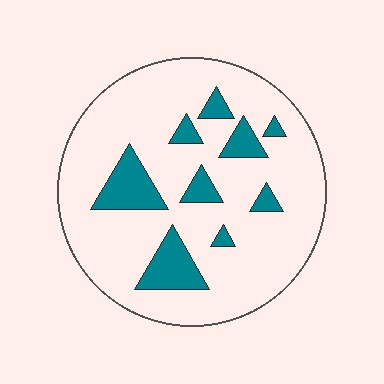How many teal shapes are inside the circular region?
9.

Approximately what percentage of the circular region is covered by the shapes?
Approximately 15%.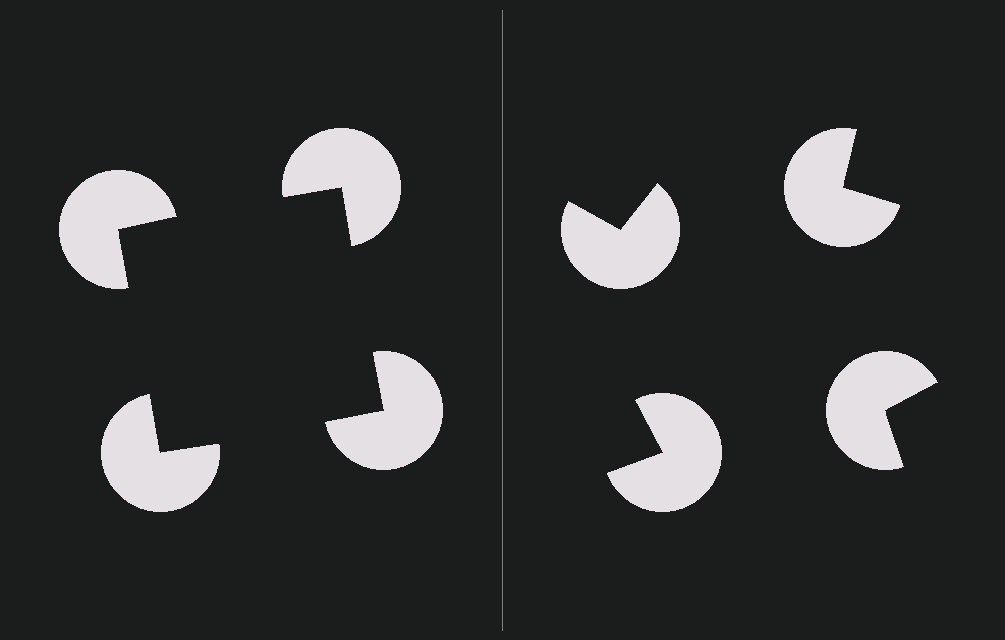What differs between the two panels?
The pac-man discs are positioned identically on both sides; only the wedge orientations differ. On the left they align to a square; on the right they are misaligned.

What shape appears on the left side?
An illusory square.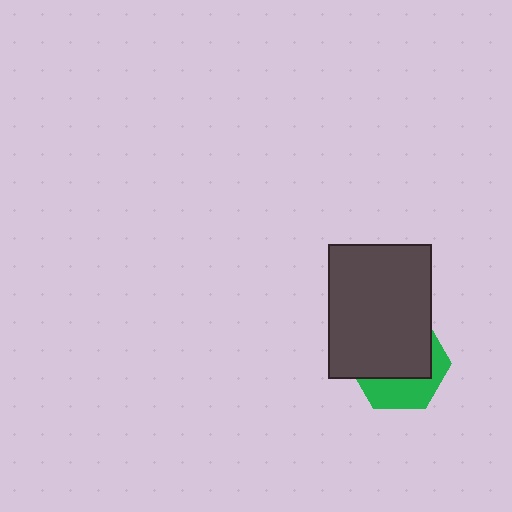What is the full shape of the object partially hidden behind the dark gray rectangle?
The partially hidden object is a green hexagon.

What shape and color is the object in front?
The object in front is a dark gray rectangle.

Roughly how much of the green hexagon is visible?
A small part of it is visible (roughly 37%).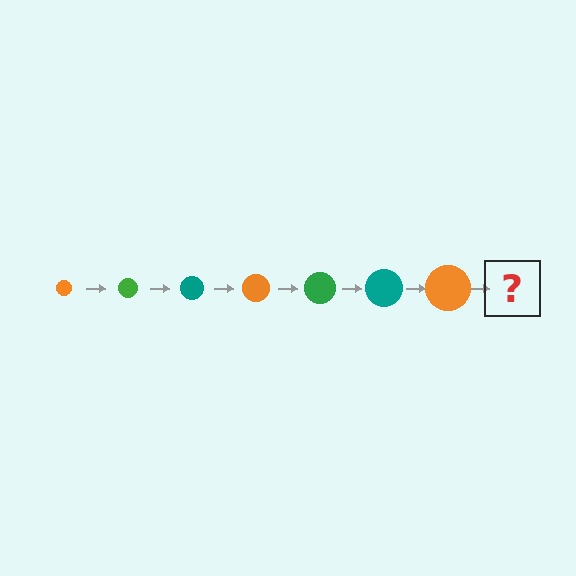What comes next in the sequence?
The next element should be a green circle, larger than the previous one.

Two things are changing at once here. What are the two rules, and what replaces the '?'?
The two rules are that the circle grows larger each step and the color cycles through orange, green, and teal. The '?' should be a green circle, larger than the previous one.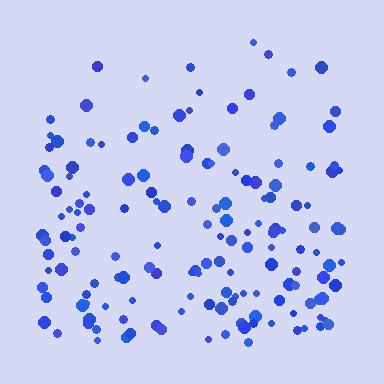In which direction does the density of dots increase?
From top to bottom, with the bottom side densest.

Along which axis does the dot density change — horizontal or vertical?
Vertical.